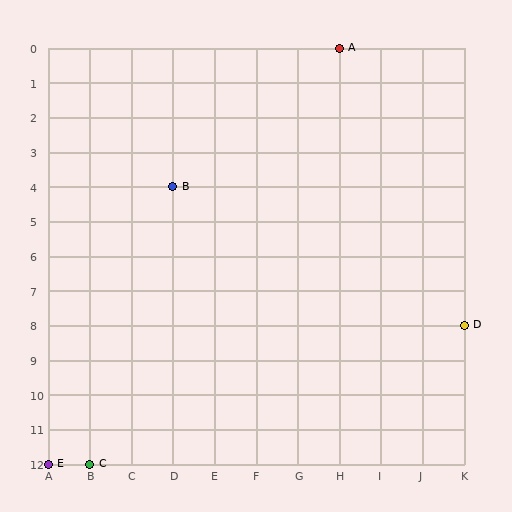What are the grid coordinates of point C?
Point C is at grid coordinates (B, 12).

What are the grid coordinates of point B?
Point B is at grid coordinates (D, 4).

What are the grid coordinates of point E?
Point E is at grid coordinates (A, 12).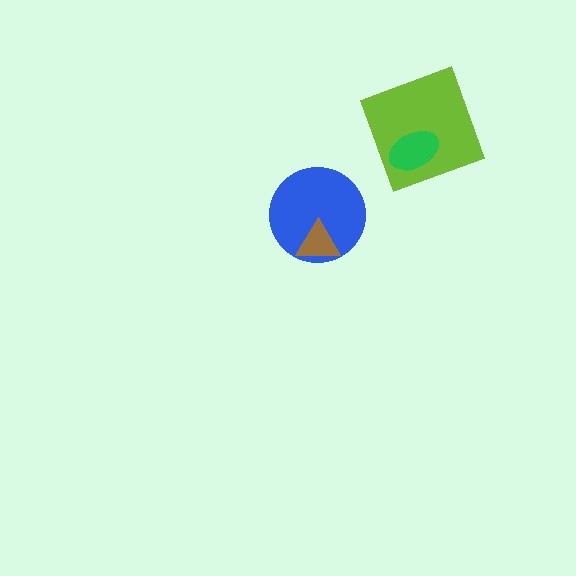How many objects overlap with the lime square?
1 object overlaps with the lime square.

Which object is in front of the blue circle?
The brown triangle is in front of the blue circle.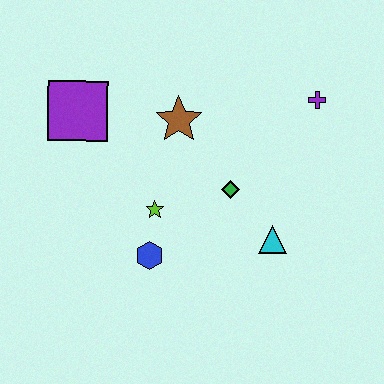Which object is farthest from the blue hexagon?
The purple cross is farthest from the blue hexagon.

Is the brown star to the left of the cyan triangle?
Yes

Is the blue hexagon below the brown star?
Yes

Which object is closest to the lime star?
The blue hexagon is closest to the lime star.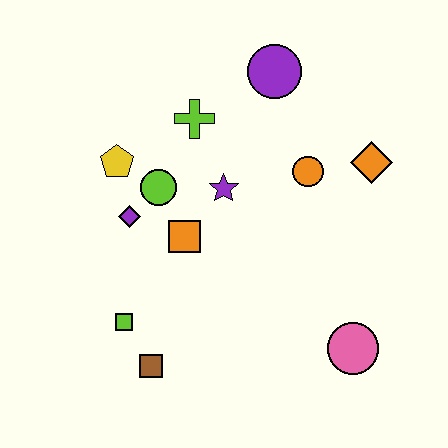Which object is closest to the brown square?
The lime square is closest to the brown square.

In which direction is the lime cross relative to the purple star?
The lime cross is above the purple star.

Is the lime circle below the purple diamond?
No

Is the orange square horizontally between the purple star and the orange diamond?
No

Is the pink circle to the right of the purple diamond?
Yes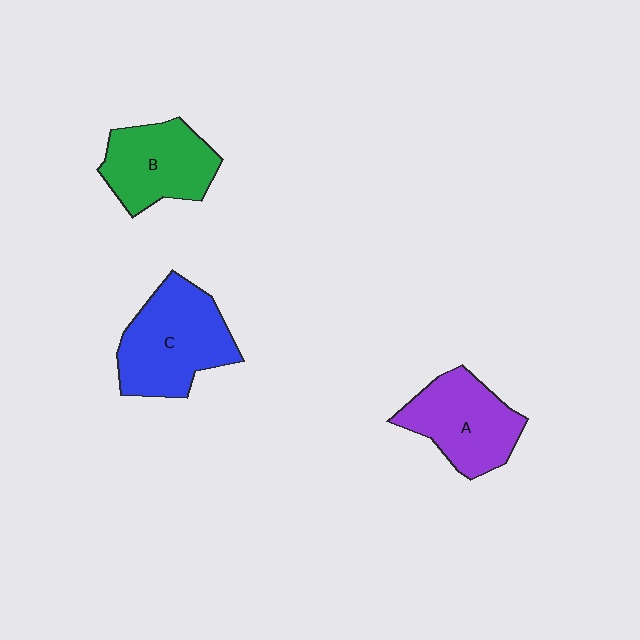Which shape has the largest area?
Shape C (blue).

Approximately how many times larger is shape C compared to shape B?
Approximately 1.3 times.